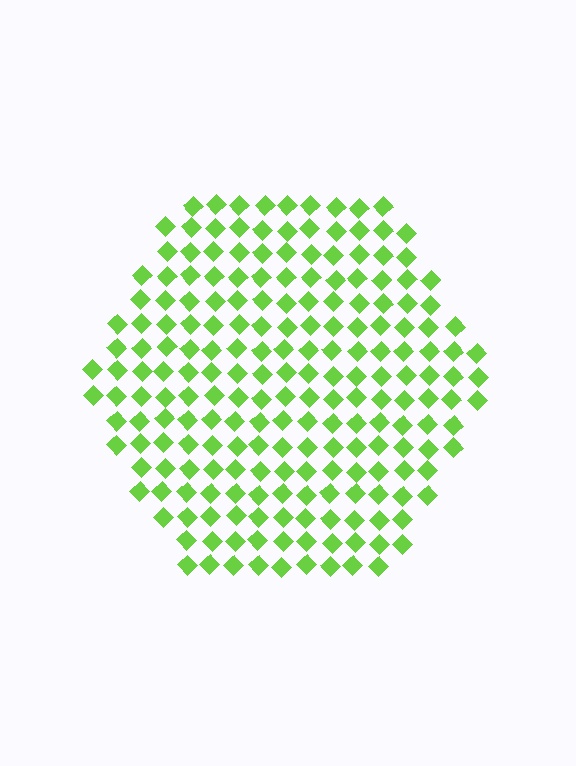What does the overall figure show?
The overall figure shows a hexagon.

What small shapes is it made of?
It is made of small diamonds.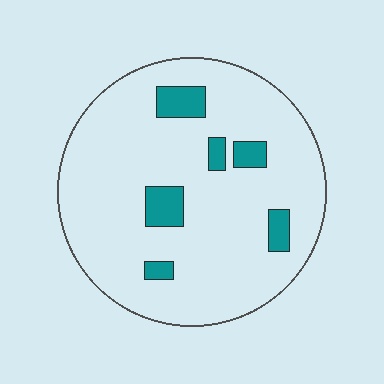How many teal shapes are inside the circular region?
6.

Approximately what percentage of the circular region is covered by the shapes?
Approximately 10%.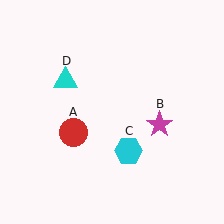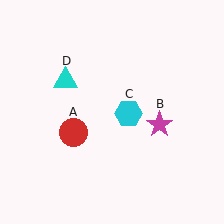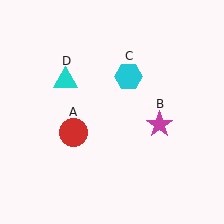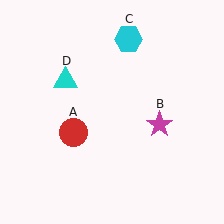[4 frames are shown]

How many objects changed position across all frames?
1 object changed position: cyan hexagon (object C).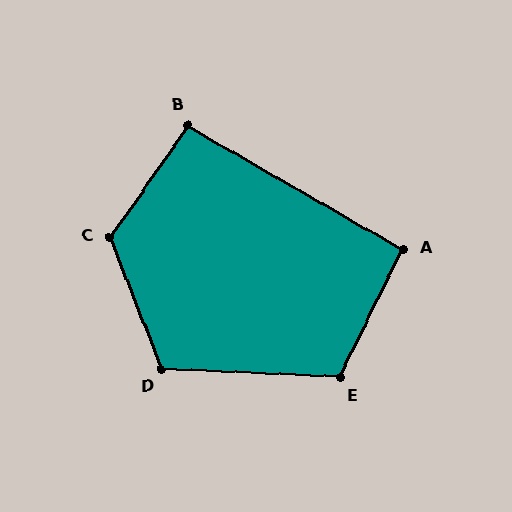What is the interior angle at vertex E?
Approximately 114 degrees (obtuse).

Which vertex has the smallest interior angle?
A, at approximately 94 degrees.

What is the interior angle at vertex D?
Approximately 114 degrees (obtuse).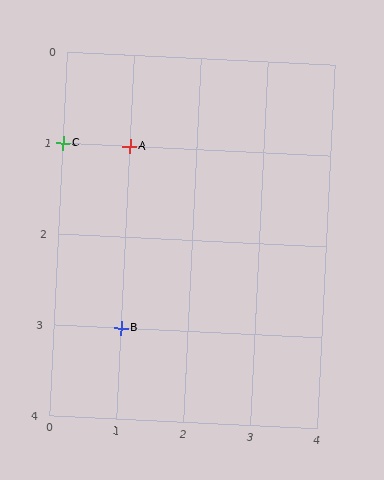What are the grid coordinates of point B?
Point B is at grid coordinates (1, 3).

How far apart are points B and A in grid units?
Points B and A are 2 rows apart.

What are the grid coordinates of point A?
Point A is at grid coordinates (1, 1).